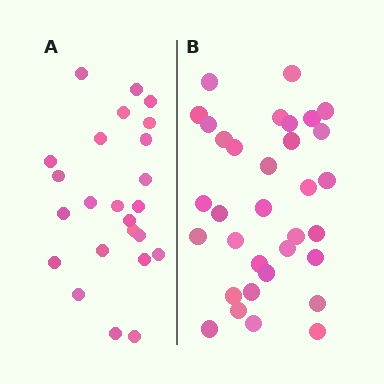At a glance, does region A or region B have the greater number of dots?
Region B (the right region) has more dots.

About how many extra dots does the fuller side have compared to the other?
Region B has roughly 8 or so more dots than region A.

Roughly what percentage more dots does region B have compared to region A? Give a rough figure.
About 40% more.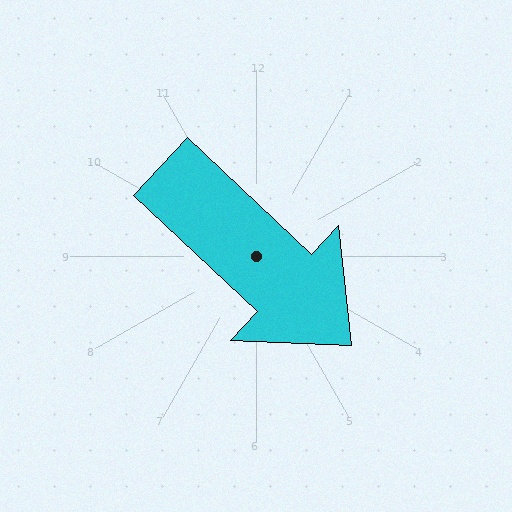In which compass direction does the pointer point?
Southeast.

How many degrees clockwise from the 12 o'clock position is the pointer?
Approximately 133 degrees.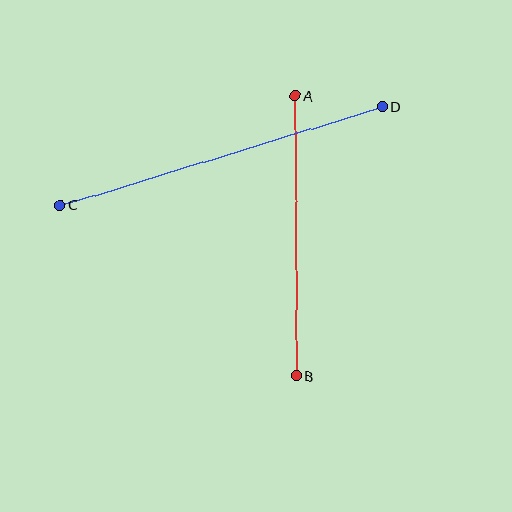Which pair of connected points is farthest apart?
Points C and D are farthest apart.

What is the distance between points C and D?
The distance is approximately 337 pixels.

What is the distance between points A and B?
The distance is approximately 280 pixels.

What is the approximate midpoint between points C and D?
The midpoint is at approximately (221, 156) pixels.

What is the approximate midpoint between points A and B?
The midpoint is at approximately (296, 236) pixels.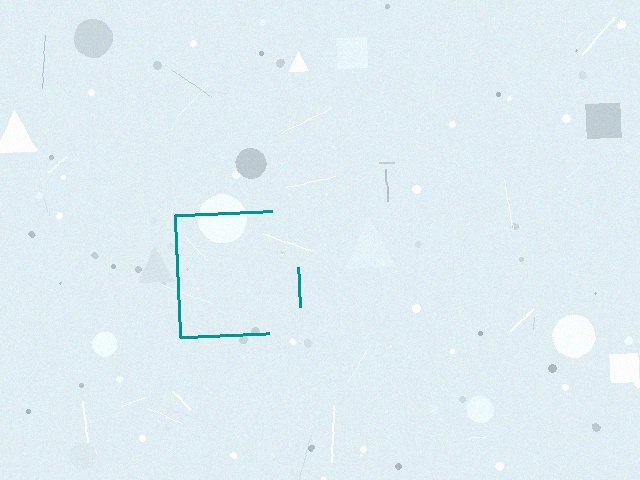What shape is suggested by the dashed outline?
The dashed outline suggests a square.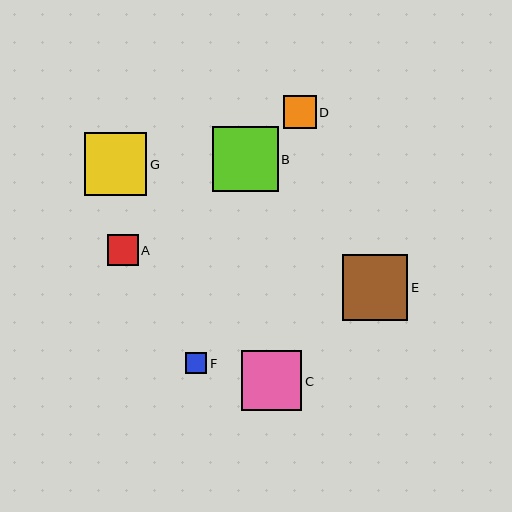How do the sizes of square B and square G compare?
Square B and square G are approximately the same size.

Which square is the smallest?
Square F is the smallest with a size of approximately 21 pixels.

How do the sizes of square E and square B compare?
Square E and square B are approximately the same size.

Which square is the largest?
Square E is the largest with a size of approximately 66 pixels.